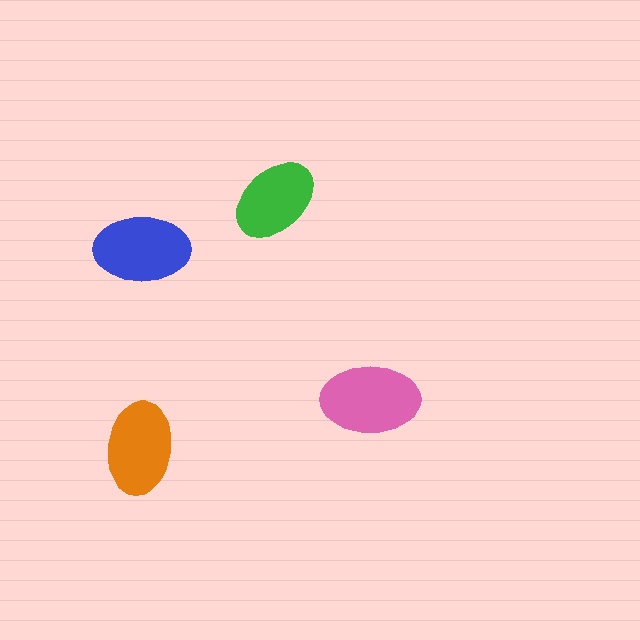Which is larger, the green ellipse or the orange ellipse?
The orange one.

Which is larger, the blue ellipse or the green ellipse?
The blue one.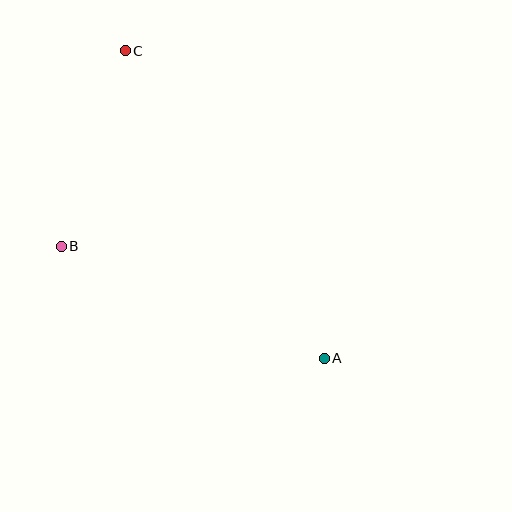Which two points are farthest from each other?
Points A and C are farthest from each other.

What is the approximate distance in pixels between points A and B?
The distance between A and B is approximately 286 pixels.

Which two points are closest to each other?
Points B and C are closest to each other.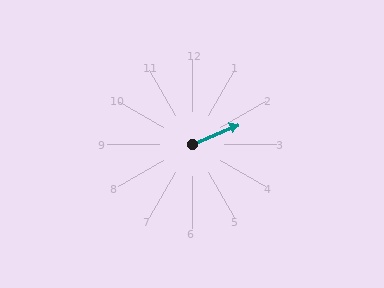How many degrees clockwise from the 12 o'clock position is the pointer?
Approximately 67 degrees.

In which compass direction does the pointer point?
Northeast.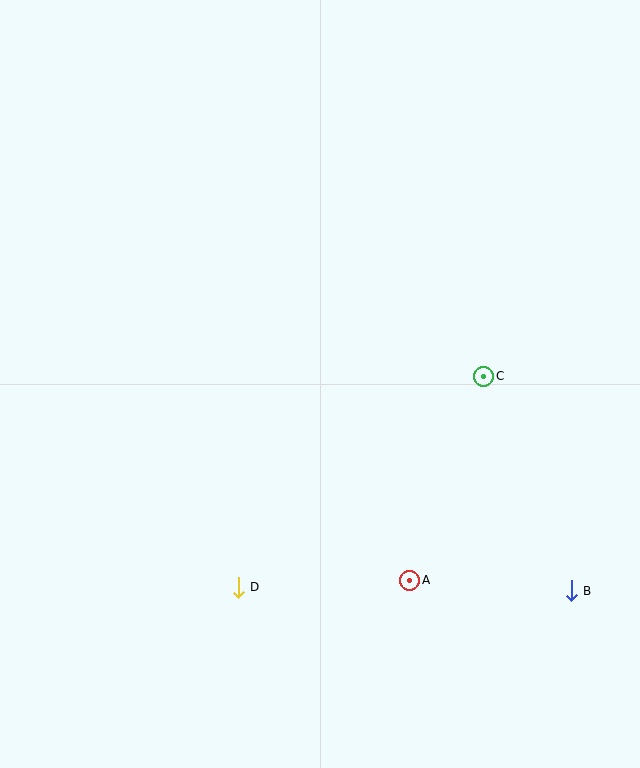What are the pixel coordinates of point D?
Point D is at (238, 587).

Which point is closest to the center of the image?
Point C at (484, 376) is closest to the center.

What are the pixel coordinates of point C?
Point C is at (484, 376).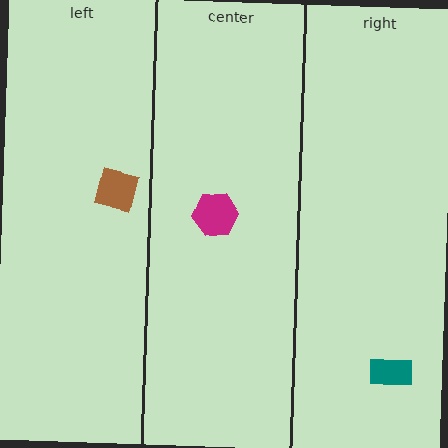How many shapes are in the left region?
1.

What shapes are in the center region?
The magenta hexagon.